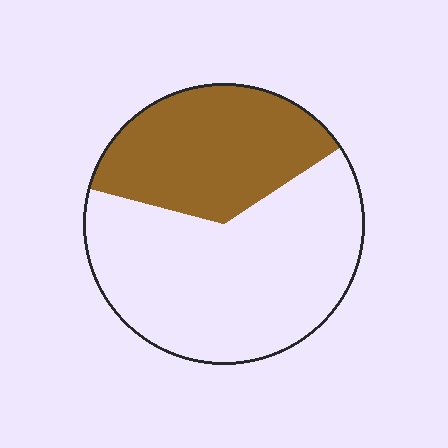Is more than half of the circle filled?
No.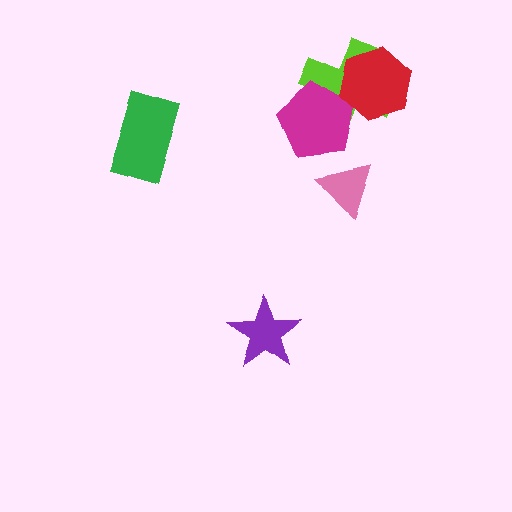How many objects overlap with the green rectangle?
0 objects overlap with the green rectangle.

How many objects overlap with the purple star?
0 objects overlap with the purple star.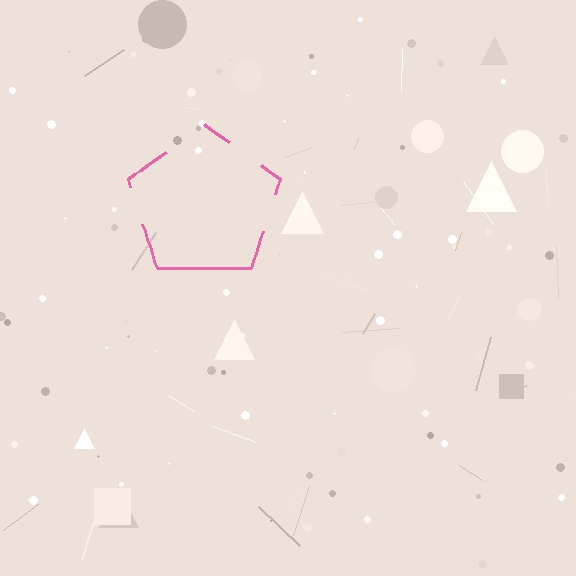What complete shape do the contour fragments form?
The contour fragments form a pentagon.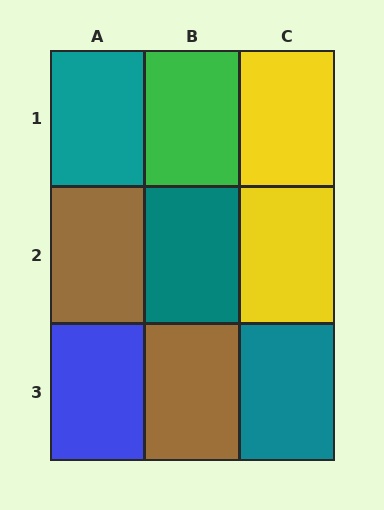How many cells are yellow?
2 cells are yellow.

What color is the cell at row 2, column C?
Yellow.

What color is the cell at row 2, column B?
Teal.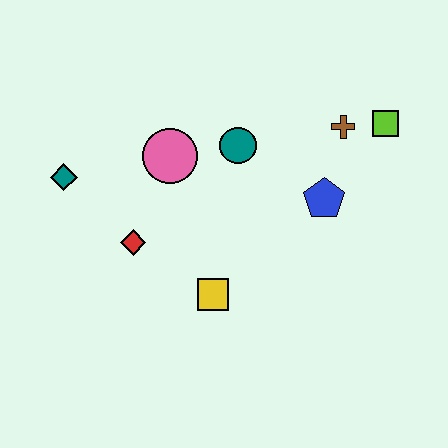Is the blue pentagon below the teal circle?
Yes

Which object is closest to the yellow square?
The red diamond is closest to the yellow square.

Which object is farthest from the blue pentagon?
The teal diamond is farthest from the blue pentagon.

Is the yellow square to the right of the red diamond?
Yes